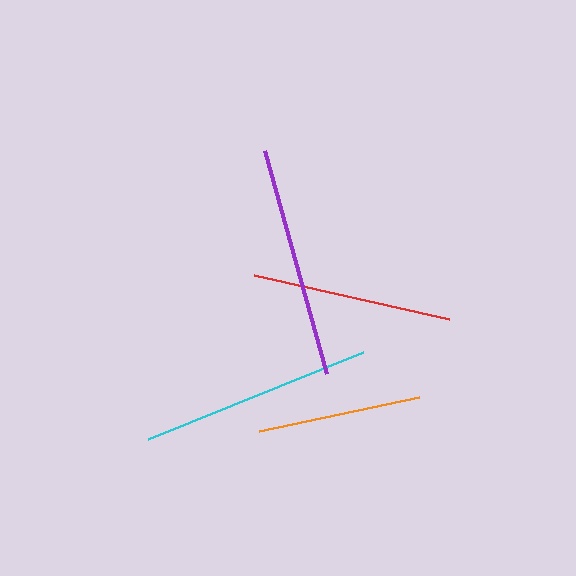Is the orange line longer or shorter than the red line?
The red line is longer than the orange line.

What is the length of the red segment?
The red segment is approximately 200 pixels long.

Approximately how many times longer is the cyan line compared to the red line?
The cyan line is approximately 1.2 times the length of the red line.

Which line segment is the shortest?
The orange line is the shortest at approximately 164 pixels.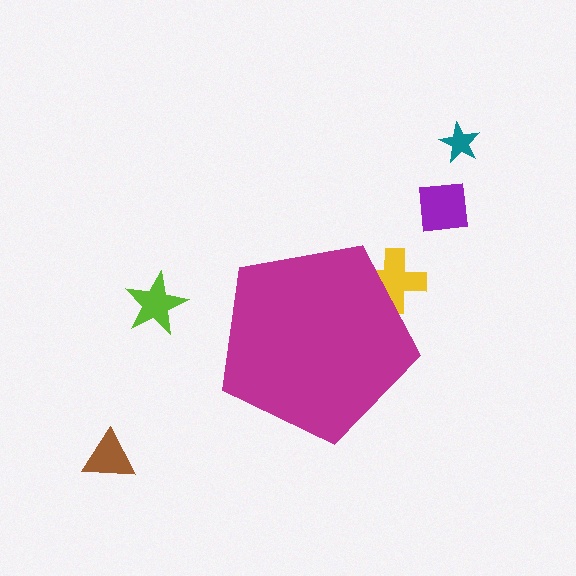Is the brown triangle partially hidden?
No, the brown triangle is fully visible.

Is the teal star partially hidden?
No, the teal star is fully visible.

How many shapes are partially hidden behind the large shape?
1 shape is partially hidden.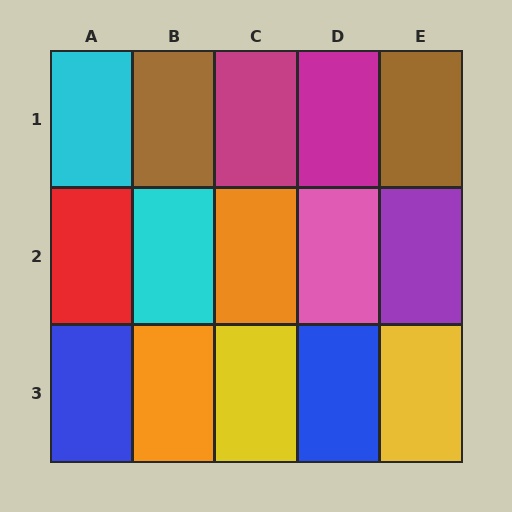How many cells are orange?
2 cells are orange.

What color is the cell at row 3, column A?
Blue.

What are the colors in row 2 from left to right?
Red, cyan, orange, pink, purple.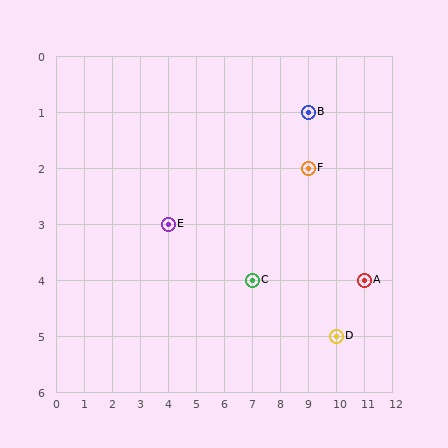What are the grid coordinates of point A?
Point A is at grid coordinates (11, 4).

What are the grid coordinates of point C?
Point C is at grid coordinates (7, 4).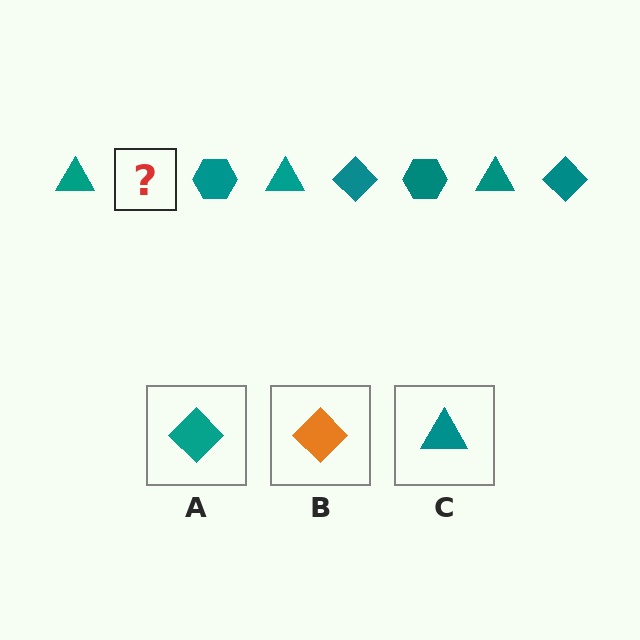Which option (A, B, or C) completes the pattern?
A.